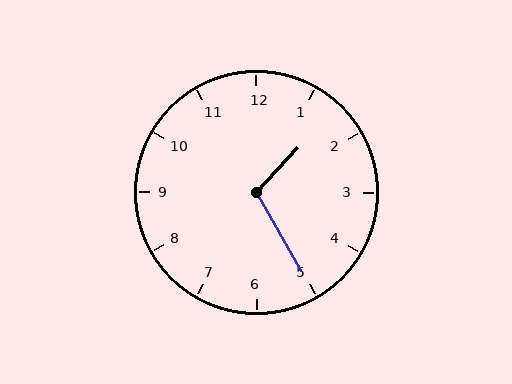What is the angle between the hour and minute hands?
Approximately 108 degrees.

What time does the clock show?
1:25.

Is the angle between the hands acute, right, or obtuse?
It is obtuse.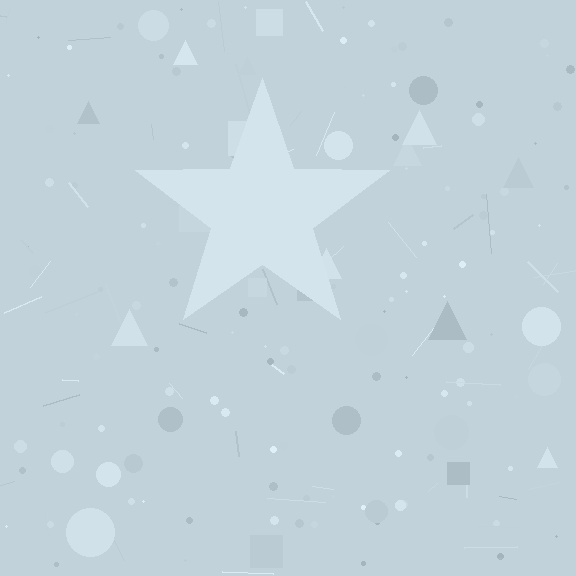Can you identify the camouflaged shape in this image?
The camouflaged shape is a star.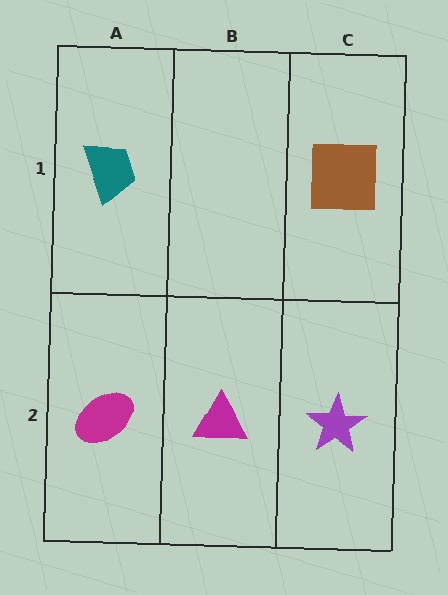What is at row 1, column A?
A teal trapezoid.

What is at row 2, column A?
A magenta ellipse.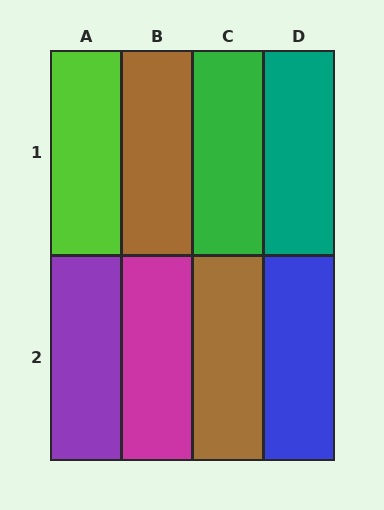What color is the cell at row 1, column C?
Green.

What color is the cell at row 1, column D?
Teal.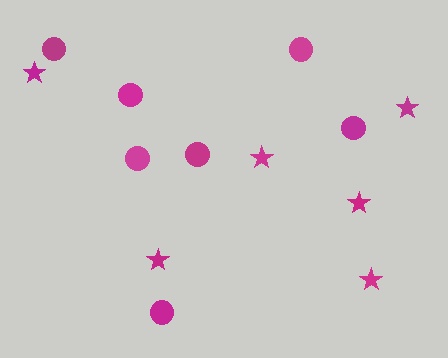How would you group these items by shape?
There are 2 groups: one group of stars (6) and one group of circles (7).